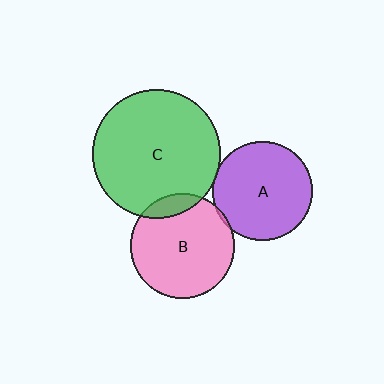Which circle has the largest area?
Circle C (green).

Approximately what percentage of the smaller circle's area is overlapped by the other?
Approximately 10%.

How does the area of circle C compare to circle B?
Approximately 1.5 times.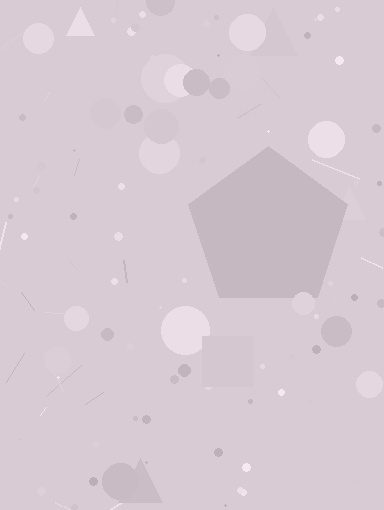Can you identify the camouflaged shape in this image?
The camouflaged shape is a pentagon.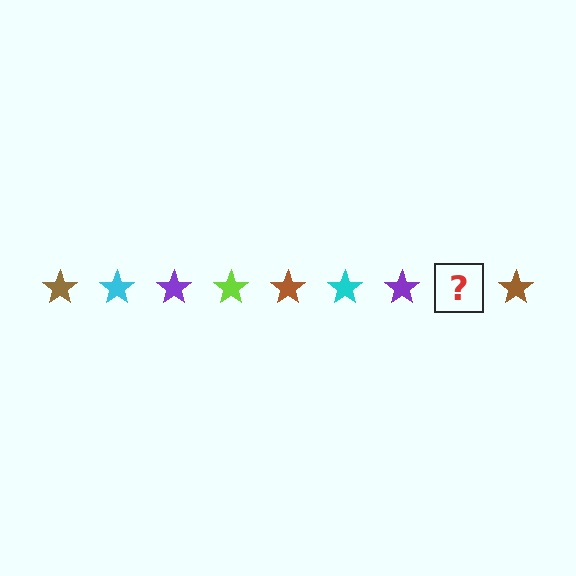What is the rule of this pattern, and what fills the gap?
The rule is that the pattern cycles through brown, cyan, purple, lime stars. The gap should be filled with a lime star.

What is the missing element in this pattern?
The missing element is a lime star.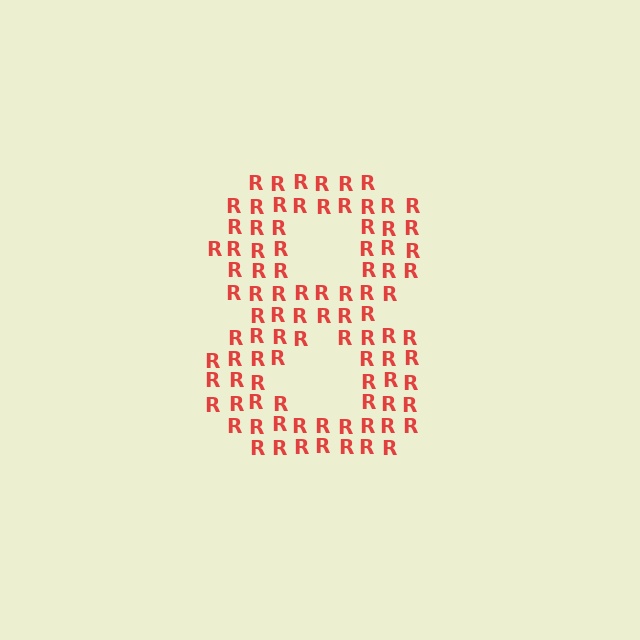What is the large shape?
The large shape is the digit 8.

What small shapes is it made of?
It is made of small letter R's.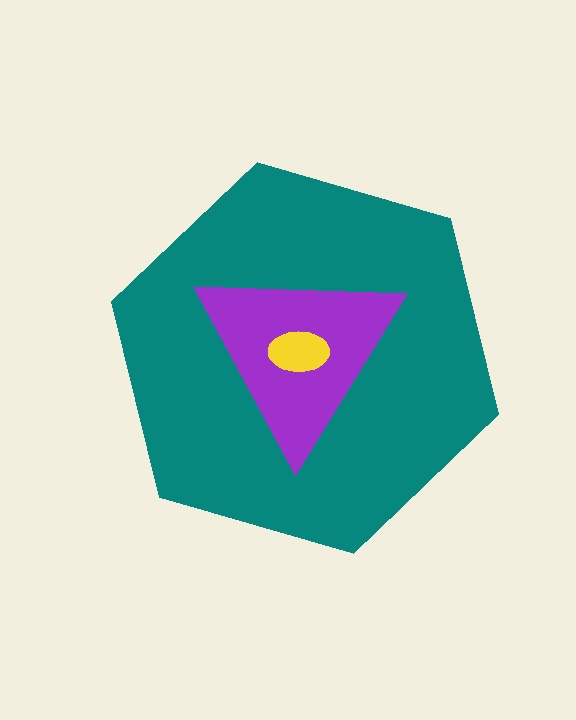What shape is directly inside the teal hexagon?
The purple triangle.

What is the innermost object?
The yellow ellipse.